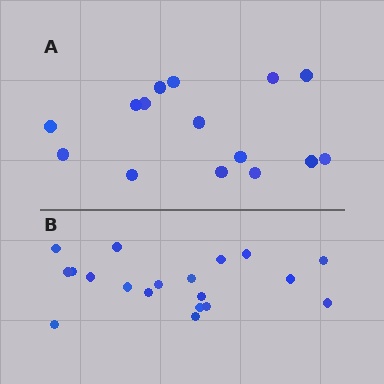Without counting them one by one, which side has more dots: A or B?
Region B (the bottom region) has more dots.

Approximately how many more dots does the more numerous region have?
Region B has about 4 more dots than region A.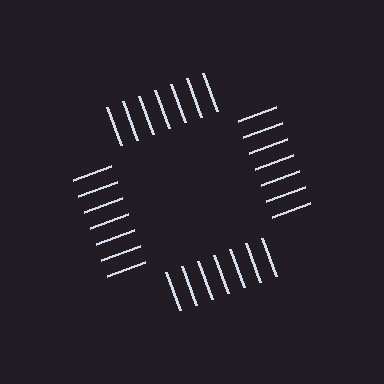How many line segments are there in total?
28 — 7 along each of the 4 edges.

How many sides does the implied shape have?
4 sides — the line-ends trace a square.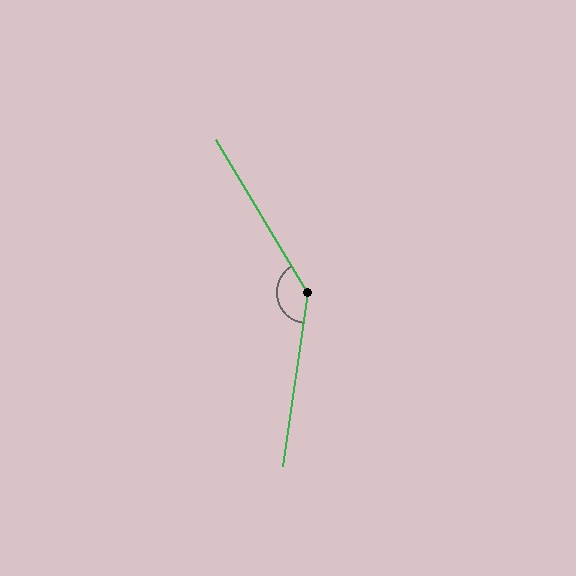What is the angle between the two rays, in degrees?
Approximately 141 degrees.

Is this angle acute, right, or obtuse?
It is obtuse.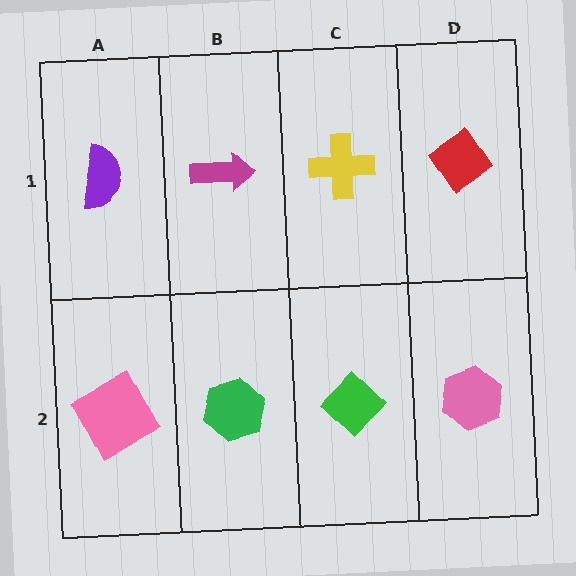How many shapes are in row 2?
4 shapes.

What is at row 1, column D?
A red diamond.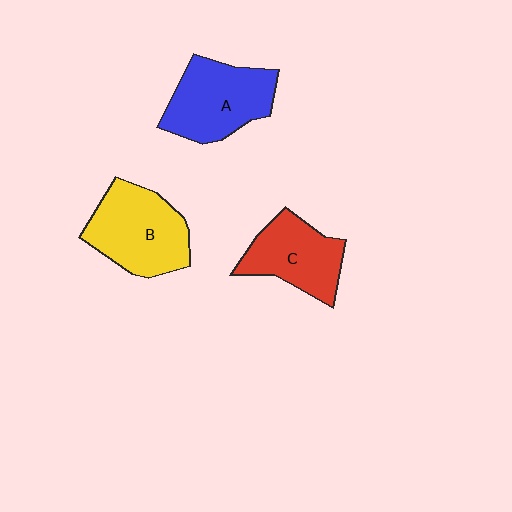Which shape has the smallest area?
Shape C (red).